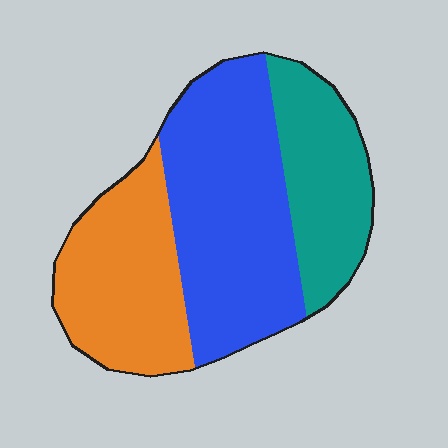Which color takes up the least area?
Teal, at roughly 25%.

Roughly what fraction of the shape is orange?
Orange covers around 30% of the shape.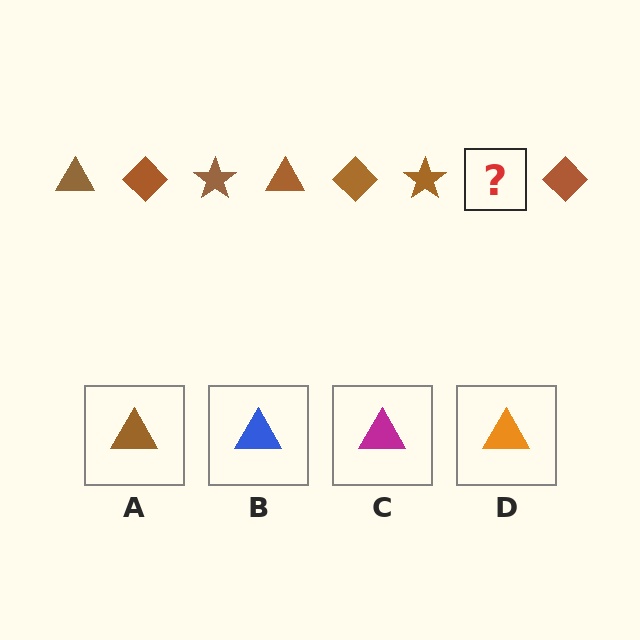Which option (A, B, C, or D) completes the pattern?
A.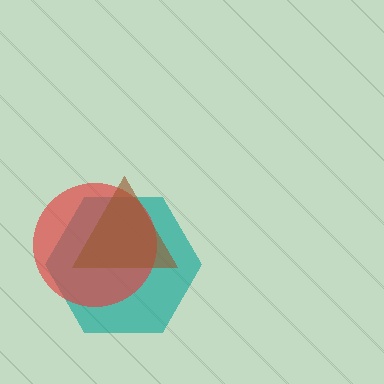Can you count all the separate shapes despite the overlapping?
Yes, there are 3 separate shapes.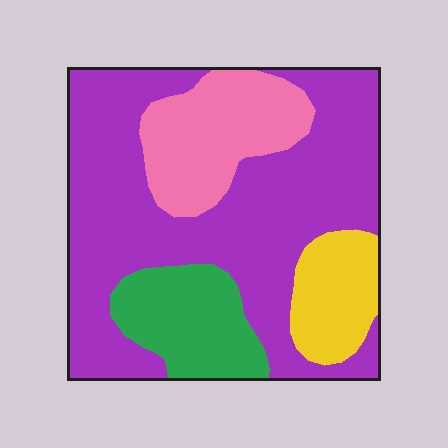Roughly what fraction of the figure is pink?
Pink takes up about one sixth (1/6) of the figure.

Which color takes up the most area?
Purple, at roughly 60%.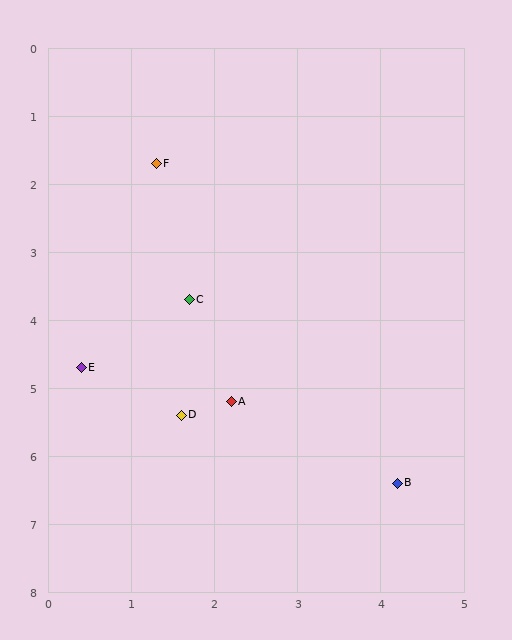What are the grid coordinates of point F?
Point F is at approximately (1.3, 1.7).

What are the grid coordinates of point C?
Point C is at approximately (1.7, 3.7).